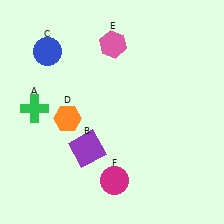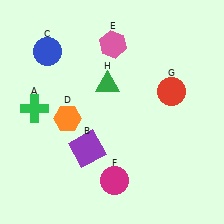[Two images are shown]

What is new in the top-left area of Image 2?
A green triangle (H) was added in the top-left area of Image 2.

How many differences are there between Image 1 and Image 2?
There are 2 differences between the two images.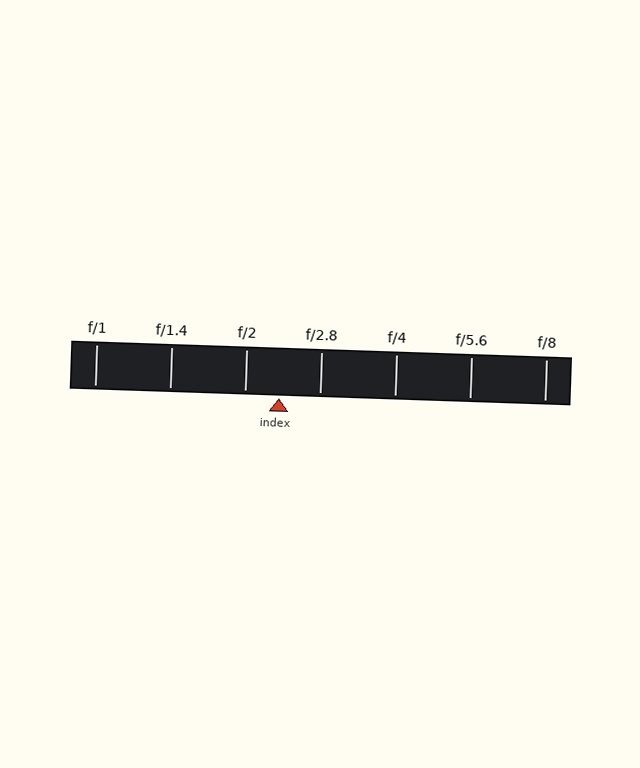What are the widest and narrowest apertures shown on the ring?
The widest aperture shown is f/1 and the narrowest is f/8.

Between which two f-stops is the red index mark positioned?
The index mark is between f/2 and f/2.8.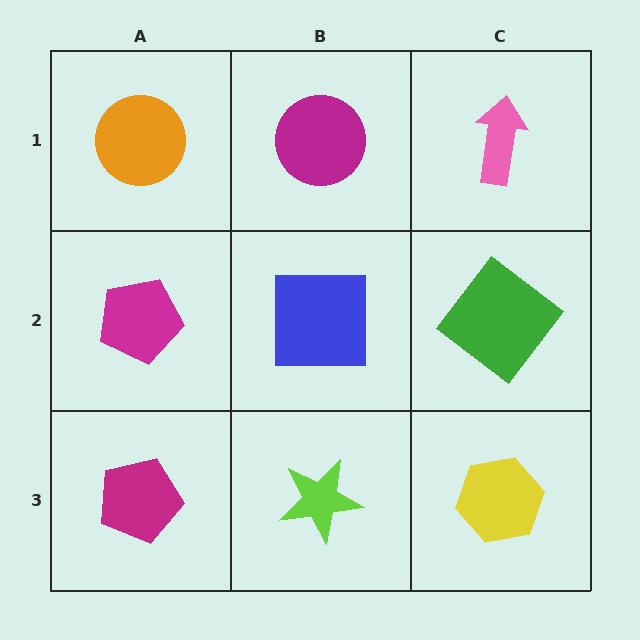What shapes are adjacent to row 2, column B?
A magenta circle (row 1, column B), a lime star (row 3, column B), a magenta pentagon (row 2, column A), a green diamond (row 2, column C).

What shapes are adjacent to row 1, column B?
A blue square (row 2, column B), an orange circle (row 1, column A), a pink arrow (row 1, column C).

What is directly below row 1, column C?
A green diamond.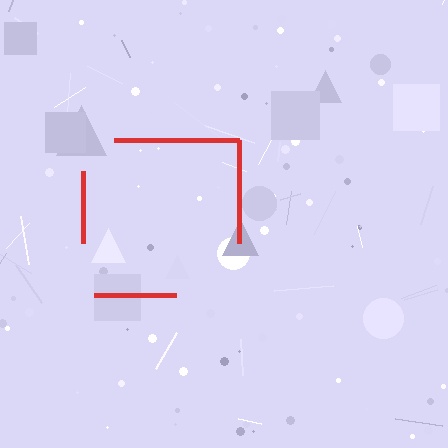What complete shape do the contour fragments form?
The contour fragments form a square.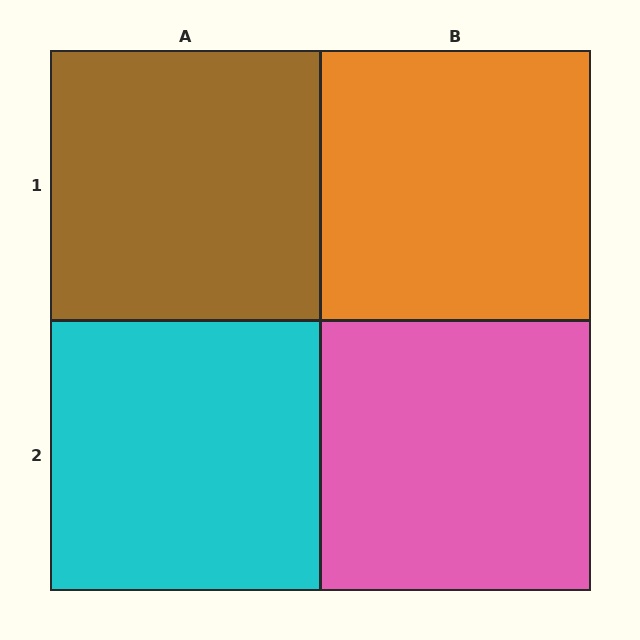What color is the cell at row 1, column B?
Orange.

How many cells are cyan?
1 cell is cyan.